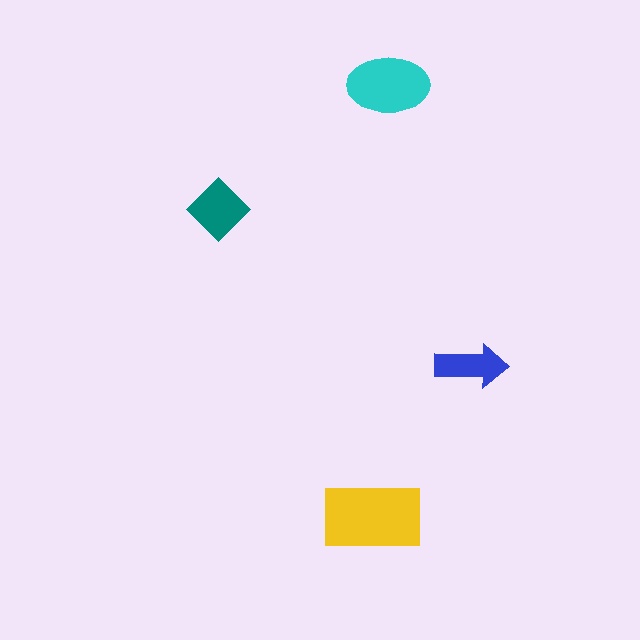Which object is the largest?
The yellow rectangle.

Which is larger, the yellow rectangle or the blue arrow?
The yellow rectangle.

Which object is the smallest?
The blue arrow.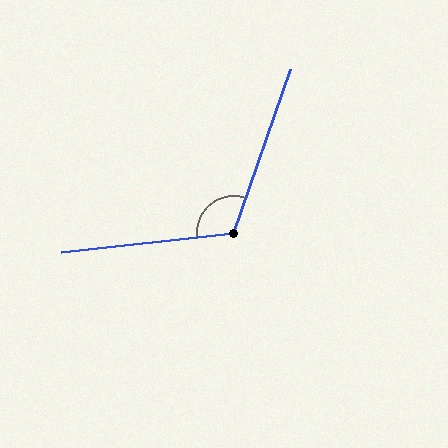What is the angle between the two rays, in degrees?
Approximately 115 degrees.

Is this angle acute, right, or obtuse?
It is obtuse.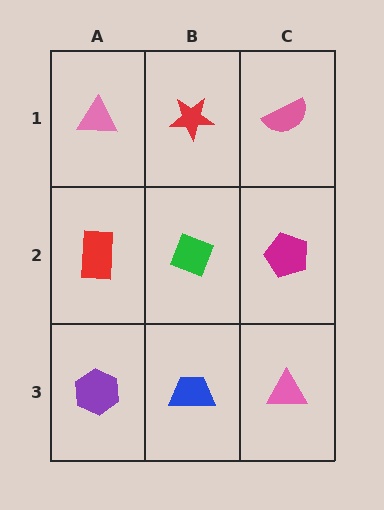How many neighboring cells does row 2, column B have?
4.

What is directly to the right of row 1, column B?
A pink semicircle.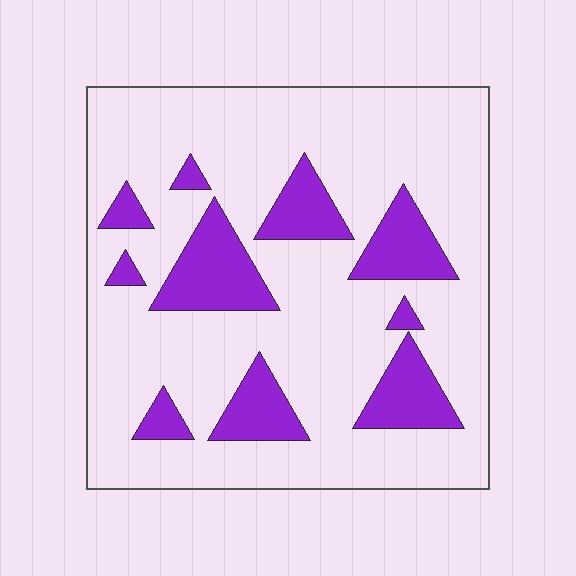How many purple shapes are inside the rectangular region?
10.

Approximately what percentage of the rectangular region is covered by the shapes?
Approximately 20%.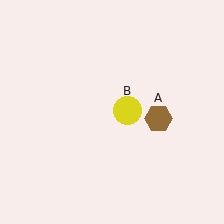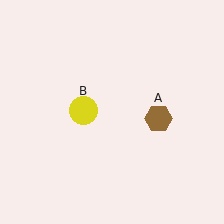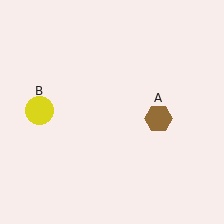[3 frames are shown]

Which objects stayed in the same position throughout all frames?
Brown hexagon (object A) remained stationary.